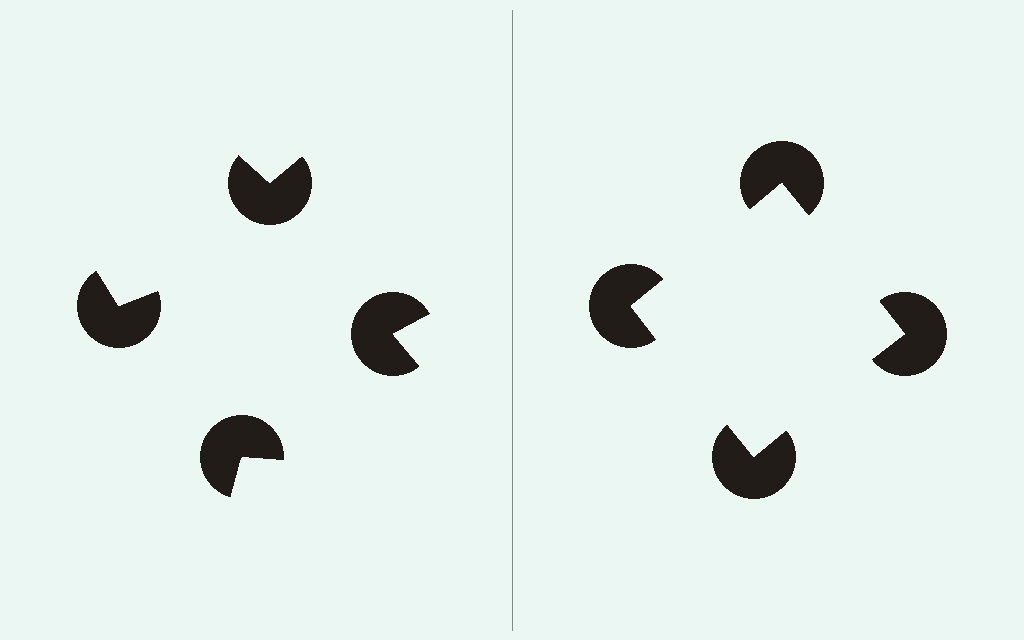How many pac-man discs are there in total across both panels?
8 — 4 on each side.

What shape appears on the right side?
An illusory square.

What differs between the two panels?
The pac-man discs are positioned identically on both sides; only the wedge orientations differ. On the right they align to a square; on the left they are misaligned.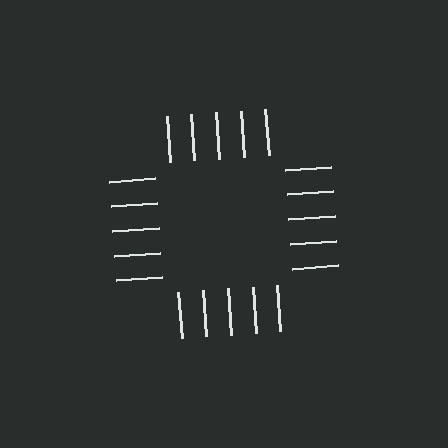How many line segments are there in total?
20 — 5 along each of the 4 edges.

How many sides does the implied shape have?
4 sides — the line-ends trace a square.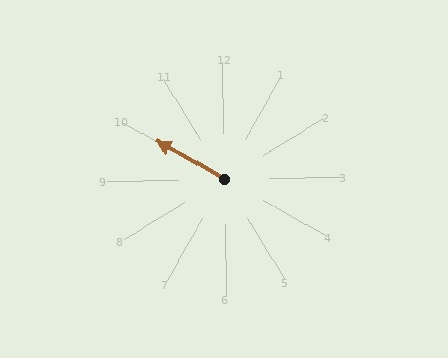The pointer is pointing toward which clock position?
Roughly 10 o'clock.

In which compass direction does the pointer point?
Northwest.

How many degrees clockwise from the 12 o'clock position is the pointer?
Approximately 301 degrees.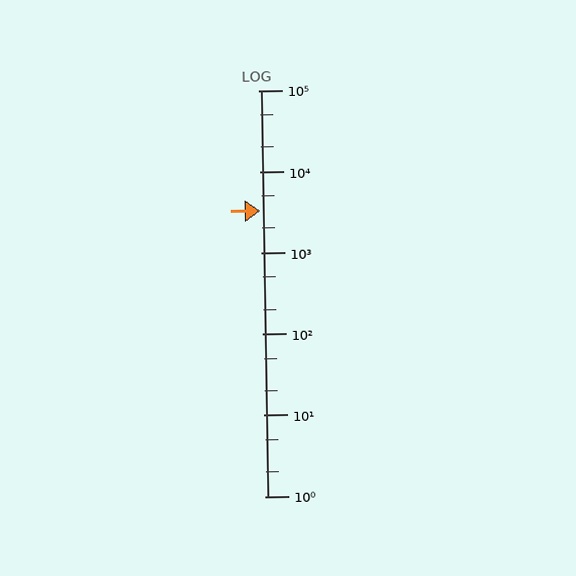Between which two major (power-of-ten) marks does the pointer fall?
The pointer is between 1000 and 10000.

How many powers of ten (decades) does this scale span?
The scale spans 5 decades, from 1 to 100000.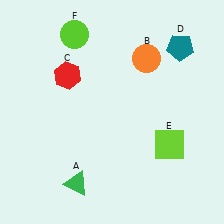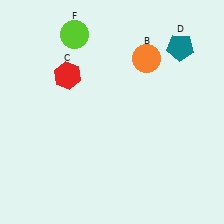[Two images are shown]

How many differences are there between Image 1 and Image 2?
There are 2 differences between the two images.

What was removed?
The lime square (E), the green triangle (A) were removed in Image 2.